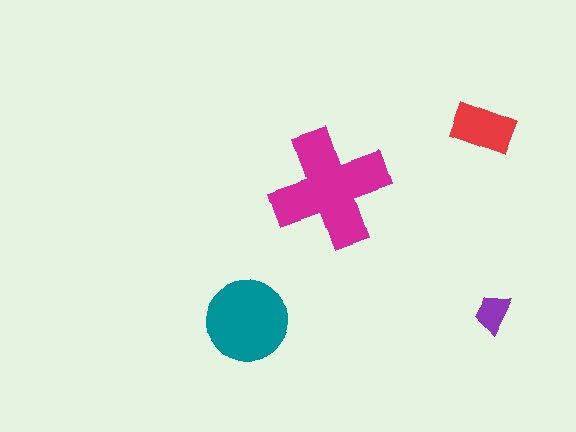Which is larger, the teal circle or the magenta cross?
The magenta cross.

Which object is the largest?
The magenta cross.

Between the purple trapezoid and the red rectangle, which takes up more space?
The red rectangle.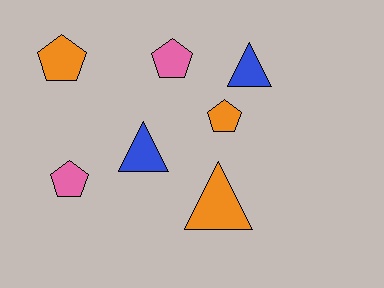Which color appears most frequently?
Orange, with 3 objects.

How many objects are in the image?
There are 7 objects.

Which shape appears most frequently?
Pentagon, with 4 objects.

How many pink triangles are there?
There are no pink triangles.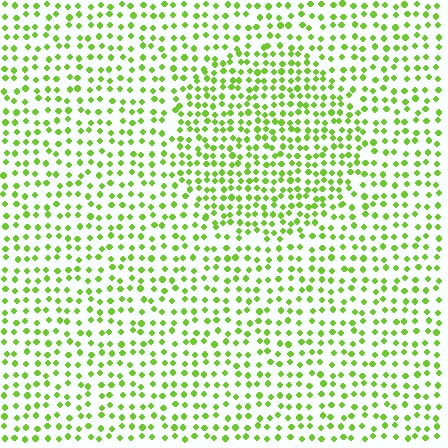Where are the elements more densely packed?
The elements are more densely packed inside the circle boundary.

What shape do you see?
I see a circle.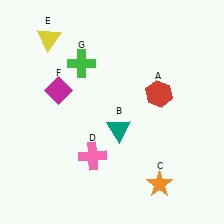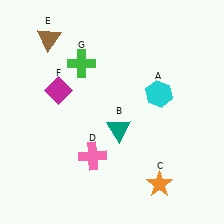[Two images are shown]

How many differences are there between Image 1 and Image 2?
There are 2 differences between the two images.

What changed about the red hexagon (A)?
In Image 1, A is red. In Image 2, it changed to cyan.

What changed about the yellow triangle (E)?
In Image 1, E is yellow. In Image 2, it changed to brown.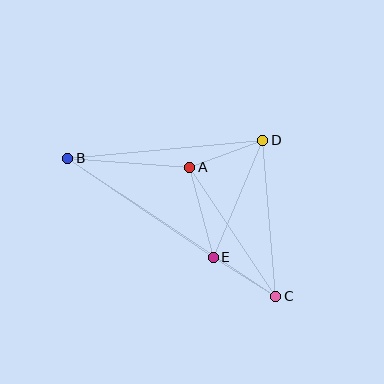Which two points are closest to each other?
Points C and E are closest to each other.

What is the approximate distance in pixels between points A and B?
The distance between A and B is approximately 122 pixels.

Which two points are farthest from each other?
Points B and C are farthest from each other.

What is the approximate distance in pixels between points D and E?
The distance between D and E is approximately 127 pixels.